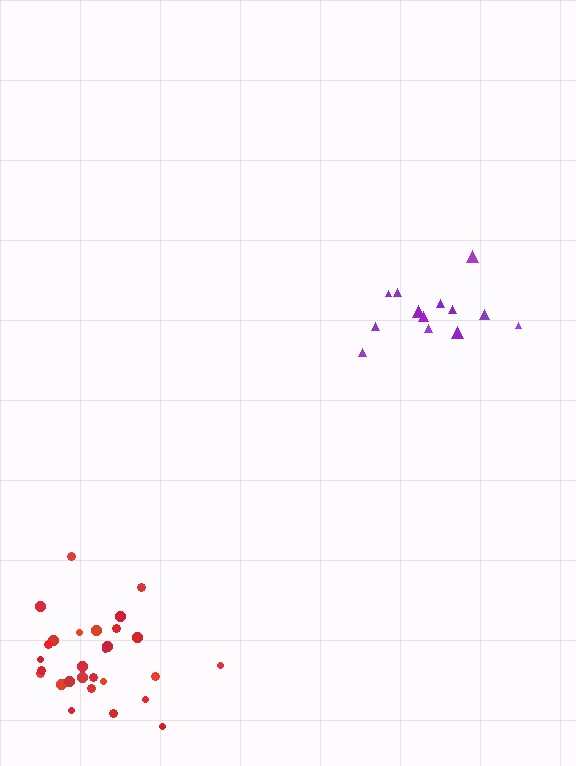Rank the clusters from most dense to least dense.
red, purple.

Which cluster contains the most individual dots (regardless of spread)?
Red (28).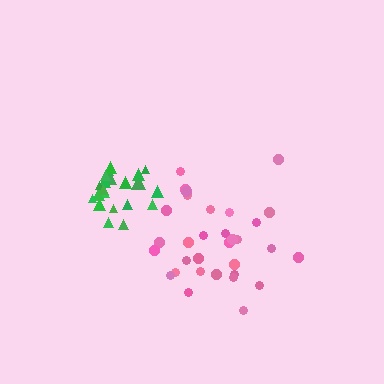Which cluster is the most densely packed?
Green.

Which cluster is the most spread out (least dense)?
Pink.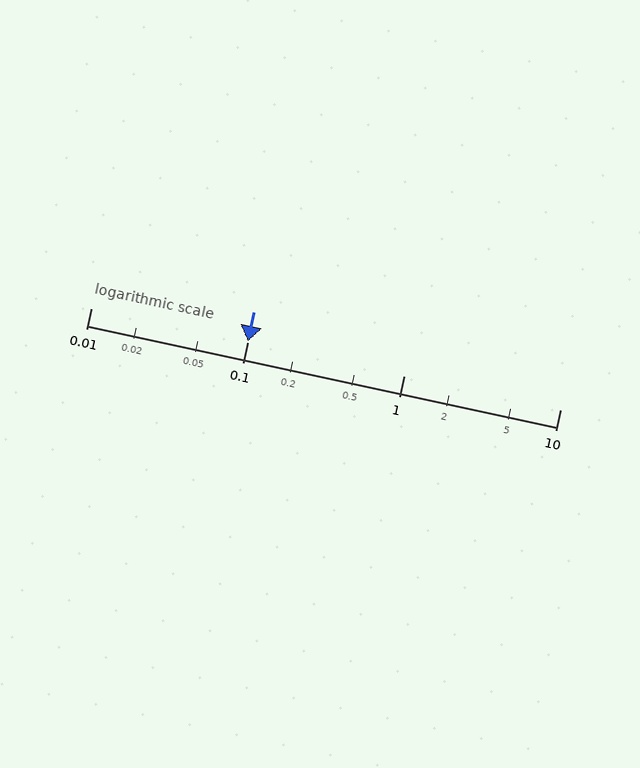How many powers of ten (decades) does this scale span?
The scale spans 3 decades, from 0.01 to 10.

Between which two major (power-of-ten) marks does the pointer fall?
The pointer is between 0.1 and 1.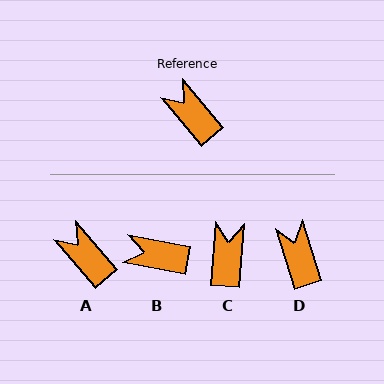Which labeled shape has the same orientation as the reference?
A.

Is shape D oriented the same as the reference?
No, it is off by about 23 degrees.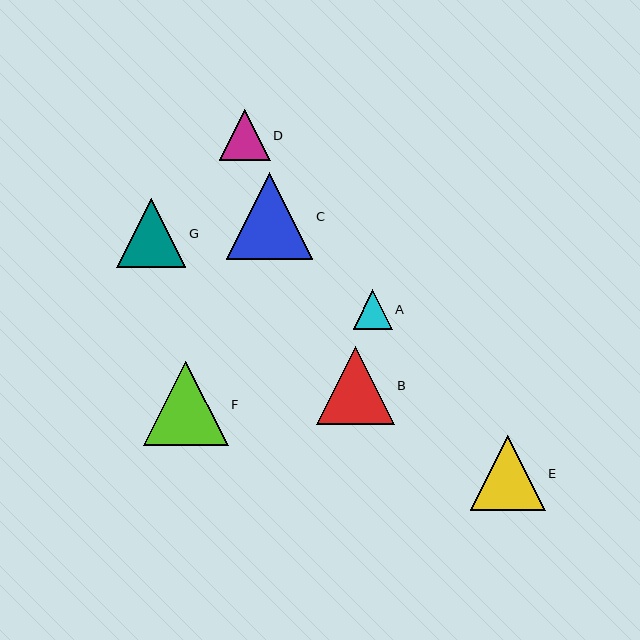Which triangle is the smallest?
Triangle A is the smallest with a size of approximately 39 pixels.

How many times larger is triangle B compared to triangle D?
Triangle B is approximately 1.5 times the size of triangle D.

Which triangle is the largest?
Triangle C is the largest with a size of approximately 86 pixels.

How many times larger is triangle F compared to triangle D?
Triangle F is approximately 1.6 times the size of triangle D.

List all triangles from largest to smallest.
From largest to smallest: C, F, B, E, G, D, A.